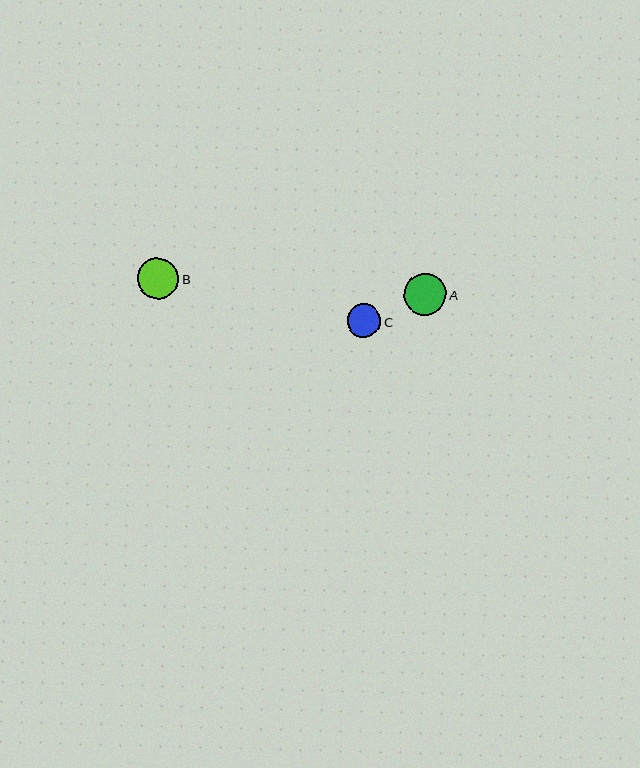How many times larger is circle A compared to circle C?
Circle A is approximately 1.3 times the size of circle C.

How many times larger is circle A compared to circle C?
Circle A is approximately 1.3 times the size of circle C.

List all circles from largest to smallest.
From largest to smallest: A, B, C.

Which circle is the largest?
Circle A is the largest with a size of approximately 42 pixels.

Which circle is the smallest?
Circle C is the smallest with a size of approximately 33 pixels.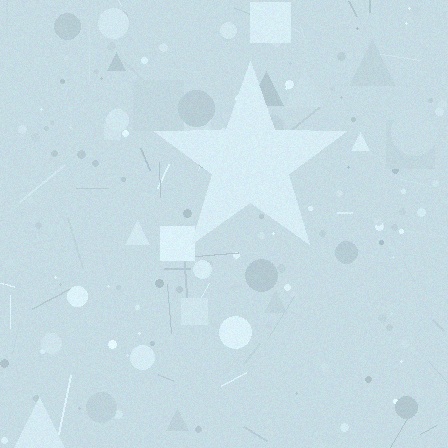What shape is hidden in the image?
A star is hidden in the image.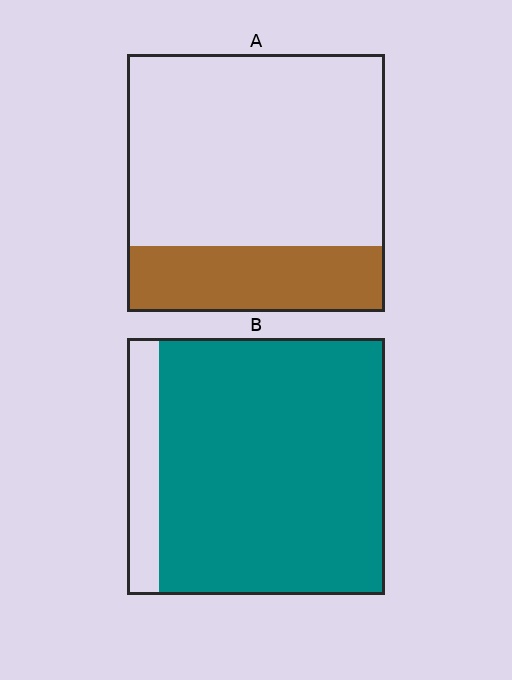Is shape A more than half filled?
No.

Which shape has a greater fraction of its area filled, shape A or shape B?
Shape B.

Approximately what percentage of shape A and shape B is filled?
A is approximately 25% and B is approximately 90%.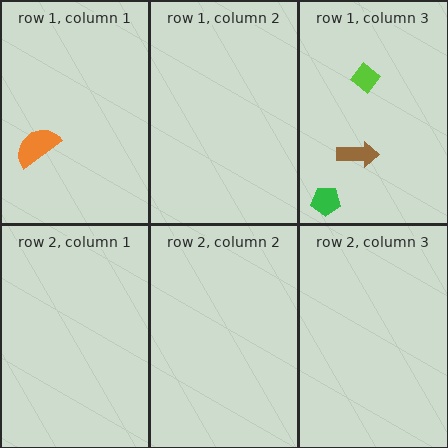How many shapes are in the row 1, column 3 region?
3.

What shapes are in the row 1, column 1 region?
The orange semicircle.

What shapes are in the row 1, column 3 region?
The brown arrow, the green pentagon, the lime diamond.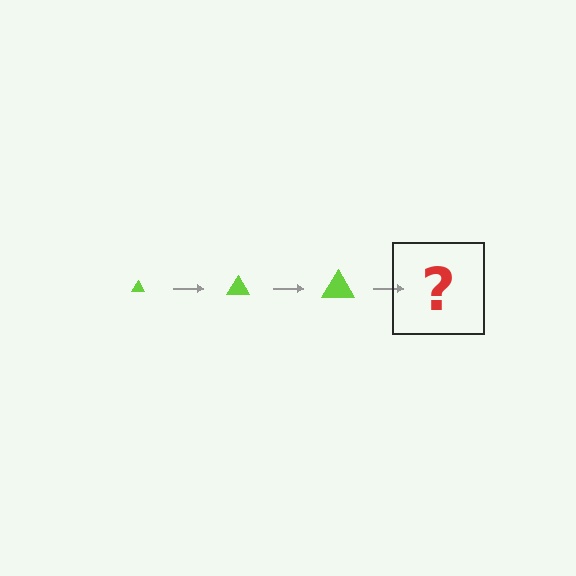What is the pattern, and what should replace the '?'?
The pattern is that the triangle gets progressively larger each step. The '?' should be a lime triangle, larger than the previous one.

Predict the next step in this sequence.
The next step is a lime triangle, larger than the previous one.